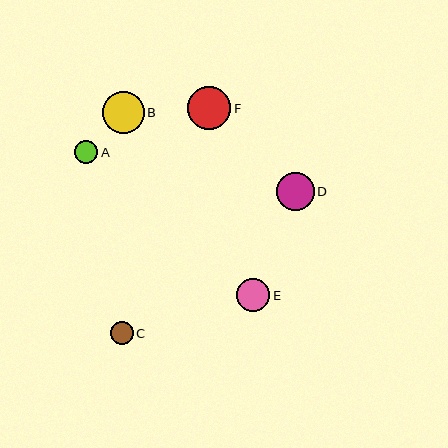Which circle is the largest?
Circle F is the largest with a size of approximately 43 pixels.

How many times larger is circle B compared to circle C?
Circle B is approximately 1.8 times the size of circle C.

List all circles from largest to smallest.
From largest to smallest: F, B, D, E, A, C.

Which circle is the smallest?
Circle C is the smallest with a size of approximately 23 pixels.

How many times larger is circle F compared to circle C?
Circle F is approximately 1.9 times the size of circle C.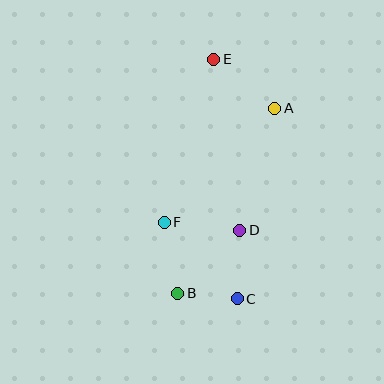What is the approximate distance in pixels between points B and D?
The distance between B and D is approximately 89 pixels.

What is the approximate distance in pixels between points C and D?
The distance between C and D is approximately 69 pixels.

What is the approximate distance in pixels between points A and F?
The distance between A and F is approximately 158 pixels.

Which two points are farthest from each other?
Points C and E are farthest from each other.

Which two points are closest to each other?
Points B and C are closest to each other.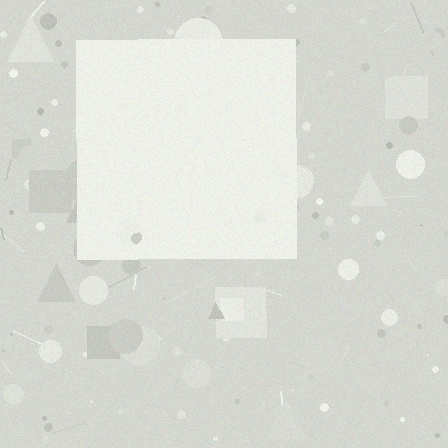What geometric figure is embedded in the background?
A square is embedded in the background.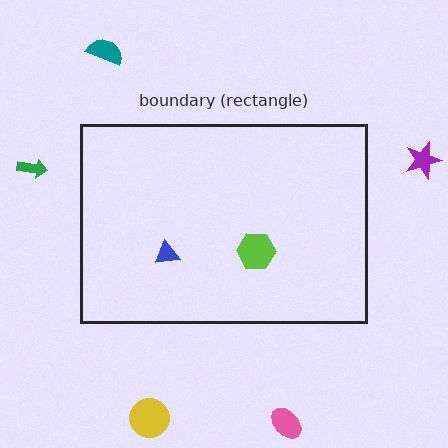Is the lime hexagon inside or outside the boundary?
Inside.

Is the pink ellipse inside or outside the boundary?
Outside.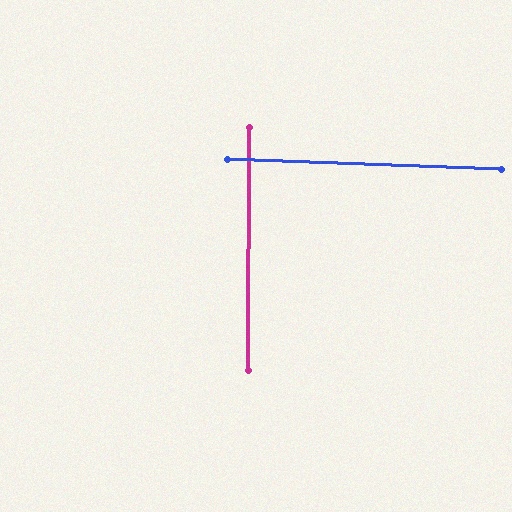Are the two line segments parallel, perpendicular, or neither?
Perpendicular — they meet at approximately 88°.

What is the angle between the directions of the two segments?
Approximately 88 degrees.